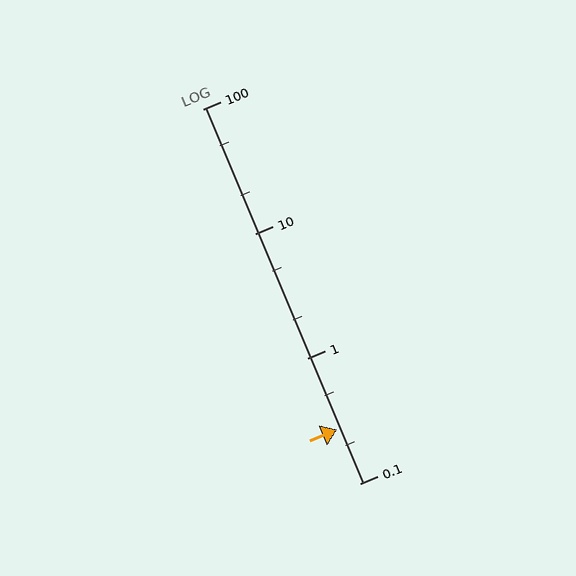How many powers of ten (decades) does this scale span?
The scale spans 3 decades, from 0.1 to 100.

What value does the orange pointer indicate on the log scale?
The pointer indicates approximately 0.27.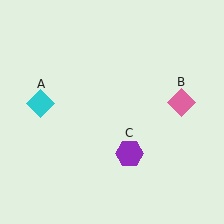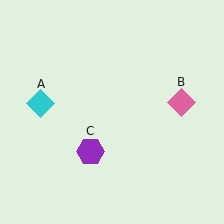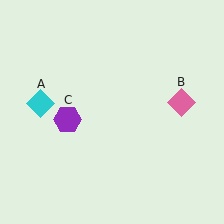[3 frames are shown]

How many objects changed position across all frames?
1 object changed position: purple hexagon (object C).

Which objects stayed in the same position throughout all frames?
Cyan diamond (object A) and pink diamond (object B) remained stationary.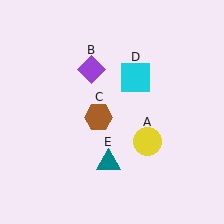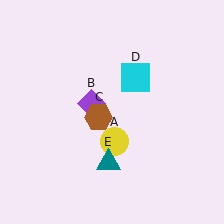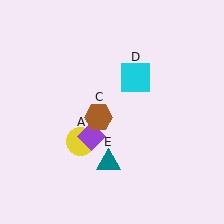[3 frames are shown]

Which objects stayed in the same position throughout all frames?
Brown hexagon (object C) and cyan square (object D) and teal triangle (object E) remained stationary.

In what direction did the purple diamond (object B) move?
The purple diamond (object B) moved down.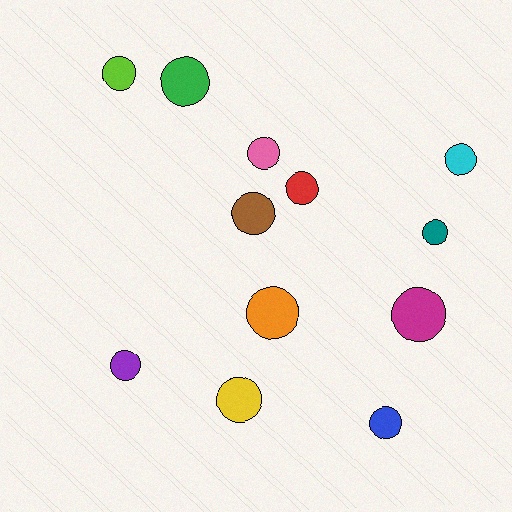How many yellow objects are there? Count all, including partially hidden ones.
There is 1 yellow object.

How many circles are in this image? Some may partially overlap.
There are 12 circles.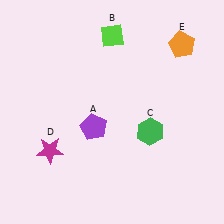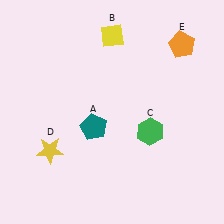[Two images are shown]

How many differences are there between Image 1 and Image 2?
There are 3 differences between the two images.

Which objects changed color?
A changed from purple to teal. B changed from lime to yellow. D changed from magenta to yellow.